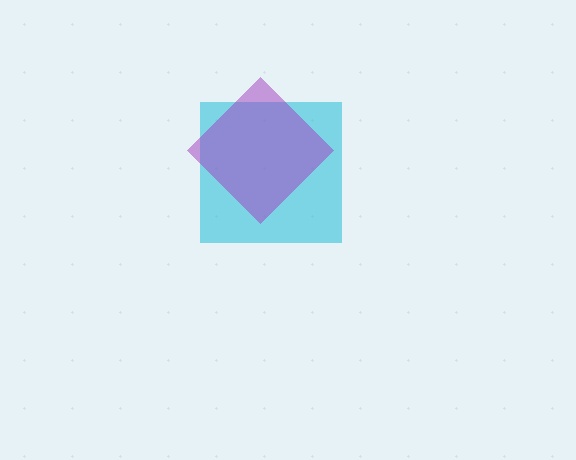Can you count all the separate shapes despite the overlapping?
Yes, there are 2 separate shapes.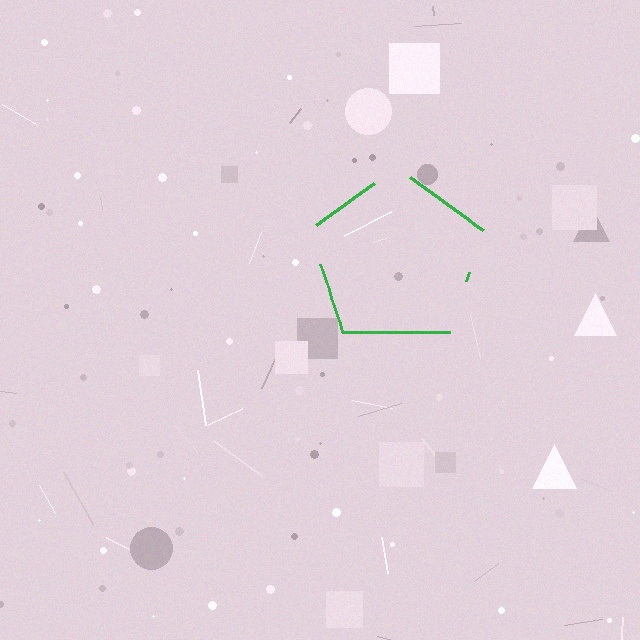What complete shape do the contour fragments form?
The contour fragments form a pentagon.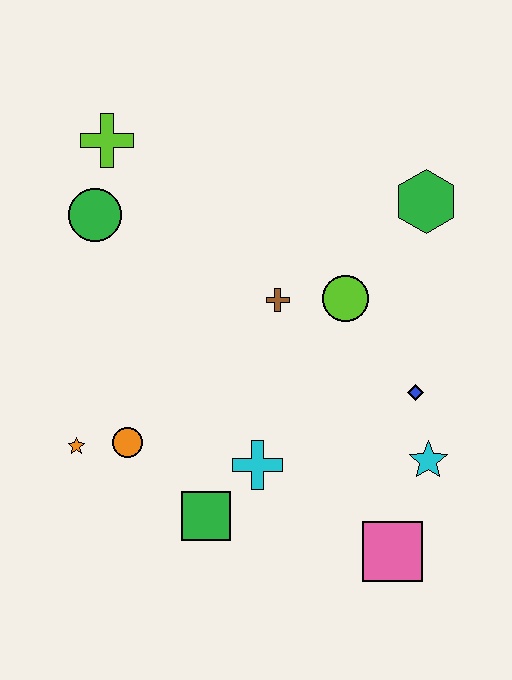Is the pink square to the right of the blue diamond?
No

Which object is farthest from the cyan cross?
The lime cross is farthest from the cyan cross.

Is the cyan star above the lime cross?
No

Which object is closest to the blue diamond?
The cyan star is closest to the blue diamond.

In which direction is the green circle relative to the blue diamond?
The green circle is to the left of the blue diamond.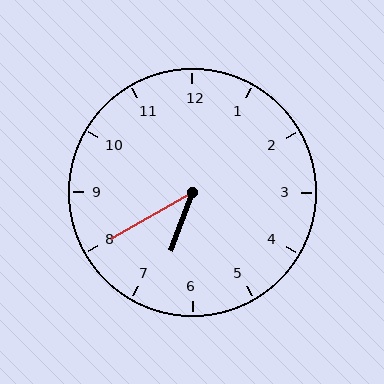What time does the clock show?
6:40.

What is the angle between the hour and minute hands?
Approximately 40 degrees.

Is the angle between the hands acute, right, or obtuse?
It is acute.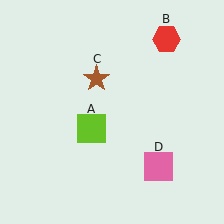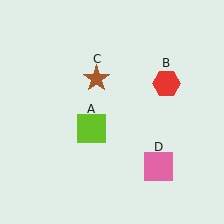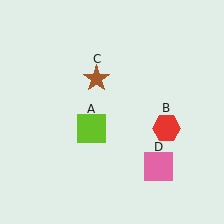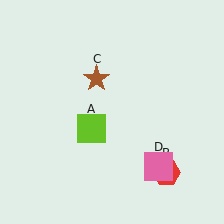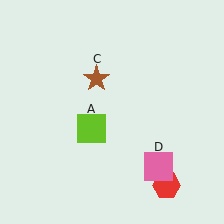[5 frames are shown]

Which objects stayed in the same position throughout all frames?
Lime square (object A) and brown star (object C) and pink square (object D) remained stationary.